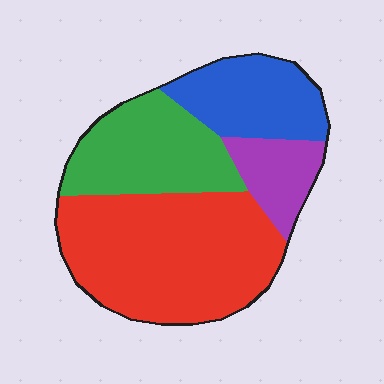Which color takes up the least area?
Purple, at roughly 10%.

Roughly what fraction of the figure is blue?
Blue takes up about one fifth (1/5) of the figure.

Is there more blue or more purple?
Blue.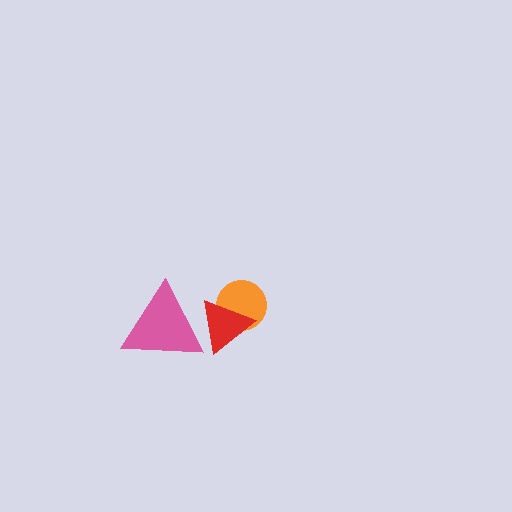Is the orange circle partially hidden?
Yes, it is partially covered by another shape.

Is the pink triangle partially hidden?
No, no other shape covers it.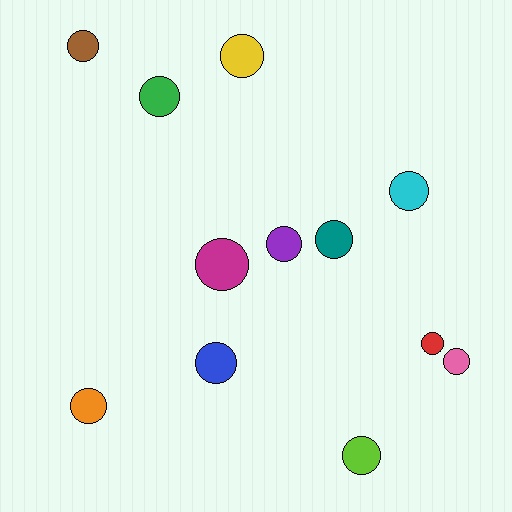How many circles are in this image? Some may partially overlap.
There are 12 circles.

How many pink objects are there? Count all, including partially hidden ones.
There is 1 pink object.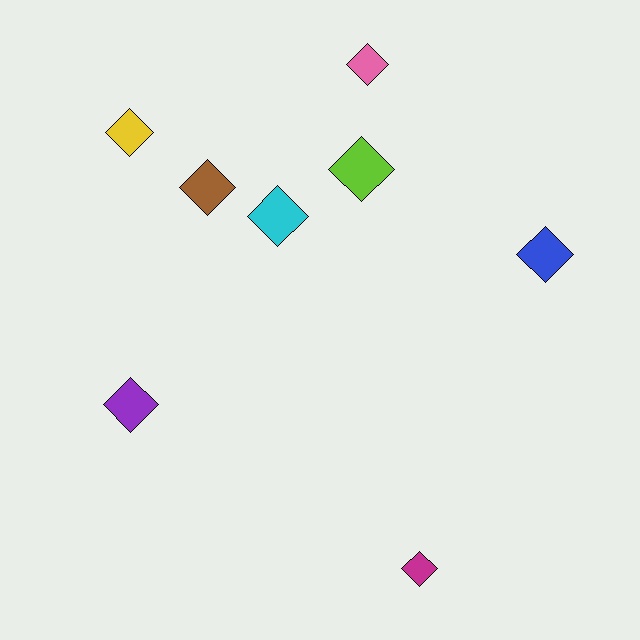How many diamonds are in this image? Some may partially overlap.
There are 8 diamonds.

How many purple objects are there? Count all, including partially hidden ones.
There is 1 purple object.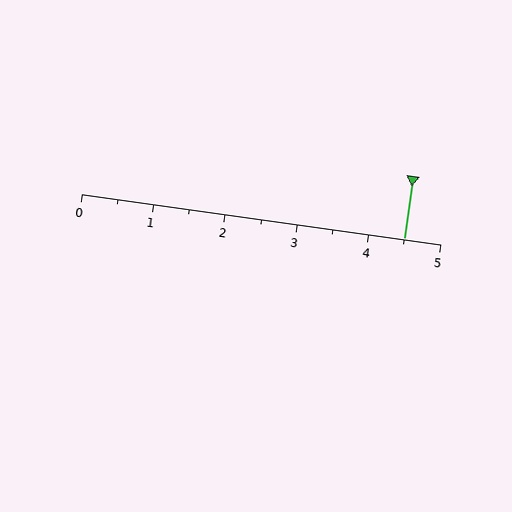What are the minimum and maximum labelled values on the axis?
The axis runs from 0 to 5.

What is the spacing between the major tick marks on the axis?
The major ticks are spaced 1 apart.